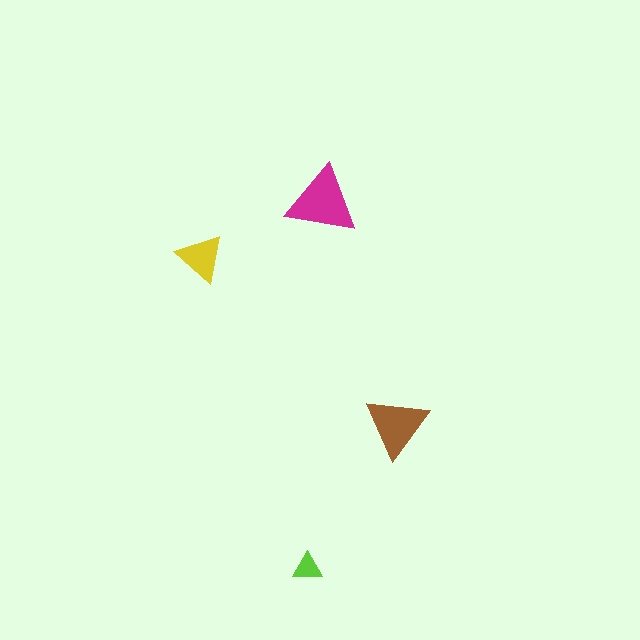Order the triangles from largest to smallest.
the magenta one, the brown one, the yellow one, the lime one.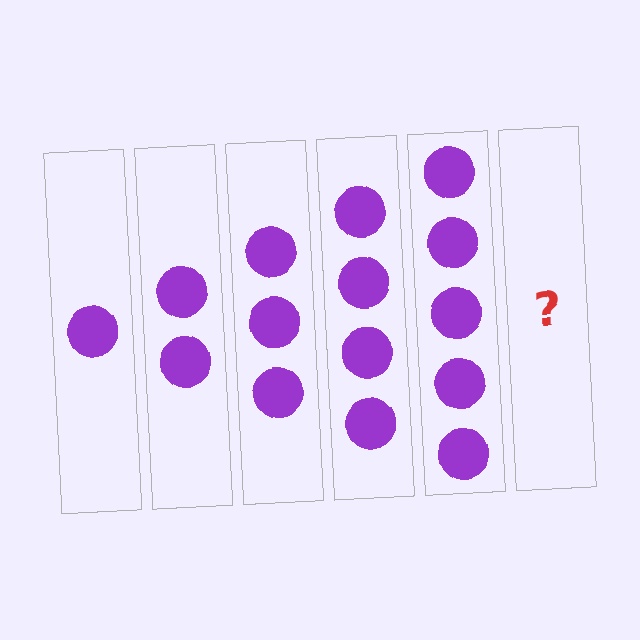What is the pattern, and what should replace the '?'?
The pattern is that each step adds one more circle. The '?' should be 6 circles.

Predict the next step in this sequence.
The next step is 6 circles.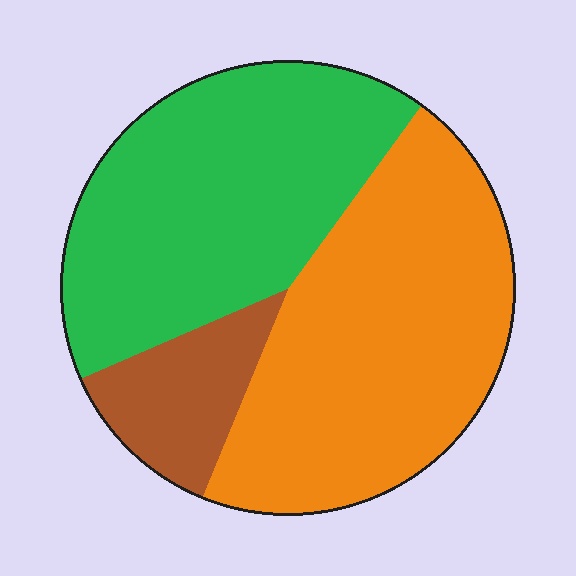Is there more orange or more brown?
Orange.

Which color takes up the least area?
Brown, at roughly 10%.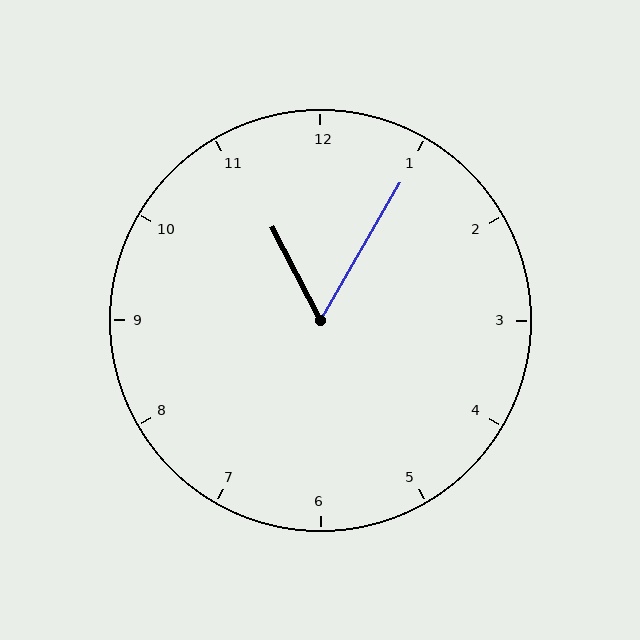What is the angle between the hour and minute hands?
Approximately 58 degrees.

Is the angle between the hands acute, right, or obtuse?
It is acute.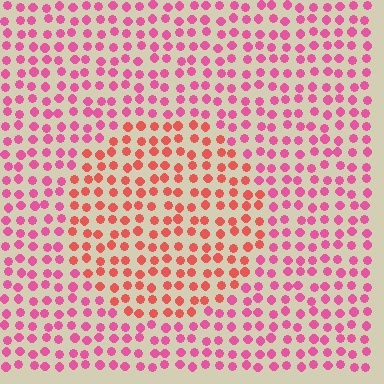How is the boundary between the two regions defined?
The boundary is defined purely by a slight shift in hue (about 32 degrees). Spacing, size, and orientation are identical on both sides.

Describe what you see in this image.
The image is filled with small pink elements in a uniform arrangement. A circle-shaped region is visible where the elements are tinted to a slightly different hue, forming a subtle color boundary.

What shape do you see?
I see a circle.